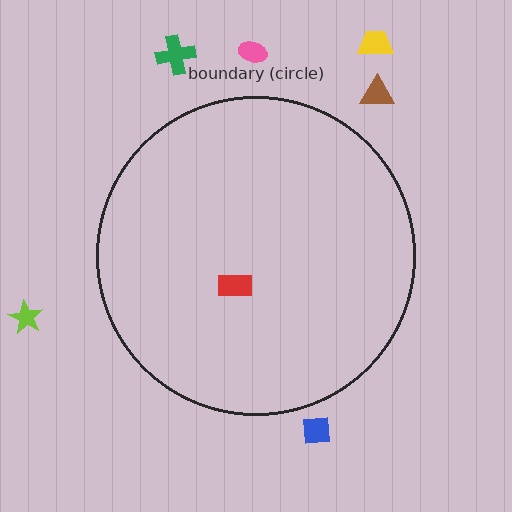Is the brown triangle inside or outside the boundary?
Outside.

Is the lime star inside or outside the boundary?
Outside.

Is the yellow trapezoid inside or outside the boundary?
Outside.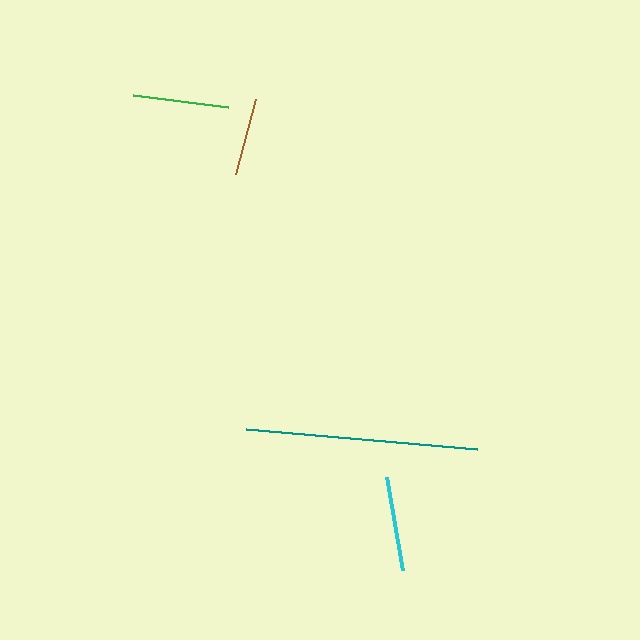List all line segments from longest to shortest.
From longest to shortest: teal, green, cyan, brown.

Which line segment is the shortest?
The brown line is the shortest at approximately 78 pixels.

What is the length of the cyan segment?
The cyan segment is approximately 94 pixels long.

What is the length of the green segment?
The green segment is approximately 96 pixels long.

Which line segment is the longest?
The teal line is the longest at approximately 233 pixels.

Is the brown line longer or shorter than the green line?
The green line is longer than the brown line.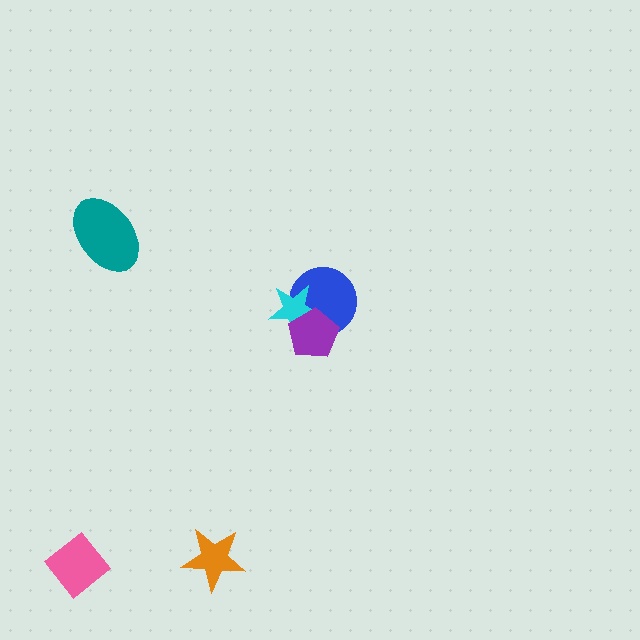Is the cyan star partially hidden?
Yes, it is partially covered by another shape.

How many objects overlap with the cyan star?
2 objects overlap with the cyan star.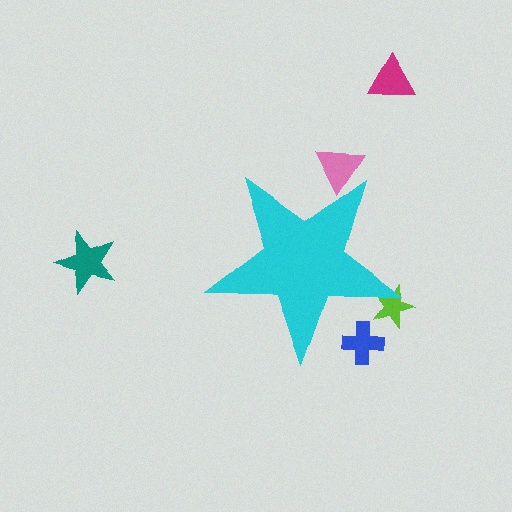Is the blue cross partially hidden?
Yes, the blue cross is partially hidden behind the cyan star.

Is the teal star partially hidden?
No, the teal star is fully visible.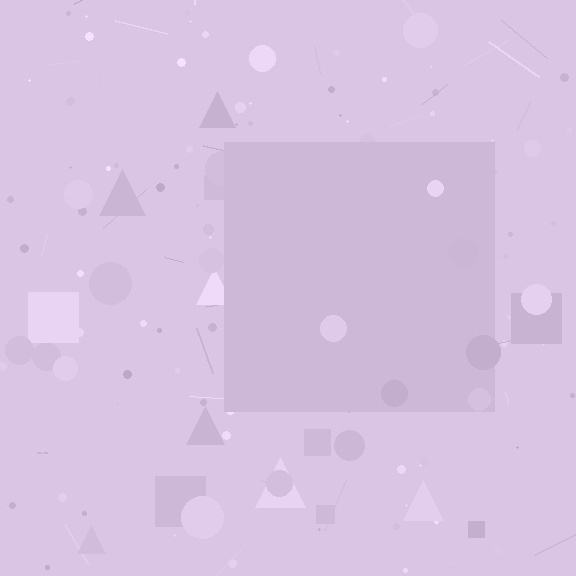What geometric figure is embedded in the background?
A square is embedded in the background.